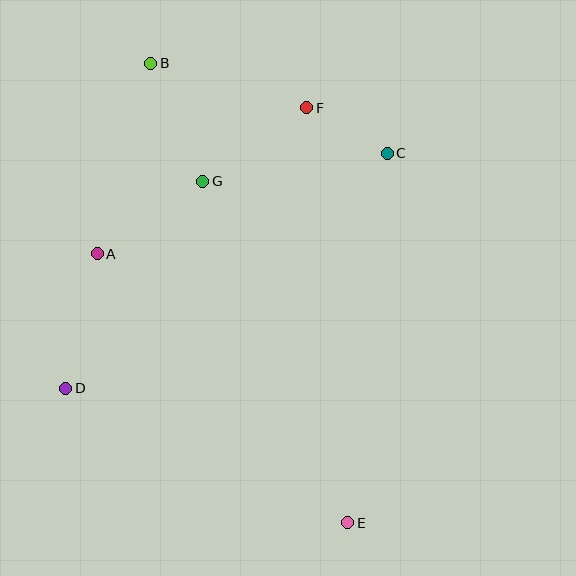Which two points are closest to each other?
Points C and F are closest to each other.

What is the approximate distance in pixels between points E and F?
The distance between E and F is approximately 417 pixels.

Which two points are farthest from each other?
Points B and E are farthest from each other.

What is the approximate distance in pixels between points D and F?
The distance between D and F is approximately 370 pixels.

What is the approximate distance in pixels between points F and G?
The distance between F and G is approximately 127 pixels.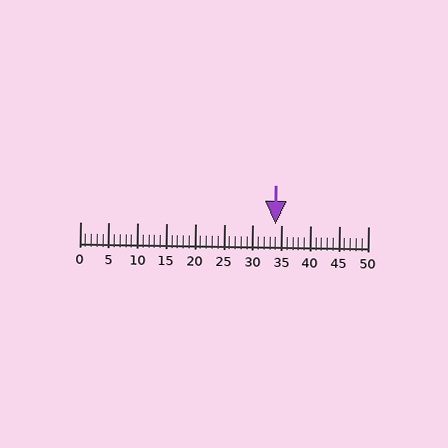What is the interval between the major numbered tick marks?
The major tick marks are spaced 5 units apart.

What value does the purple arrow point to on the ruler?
The purple arrow points to approximately 34.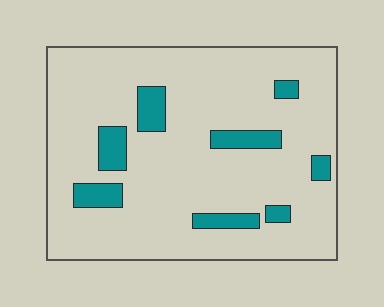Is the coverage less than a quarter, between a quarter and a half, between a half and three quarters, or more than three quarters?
Less than a quarter.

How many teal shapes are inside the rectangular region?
8.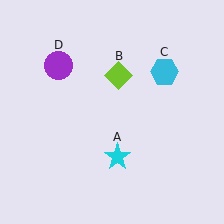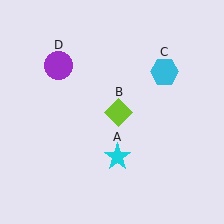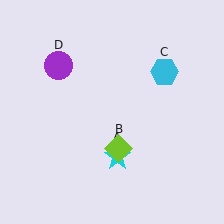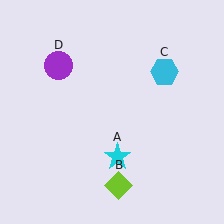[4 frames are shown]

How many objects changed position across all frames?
1 object changed position: lime diamond (object B).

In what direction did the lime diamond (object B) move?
The lime diamond (object B) moved down.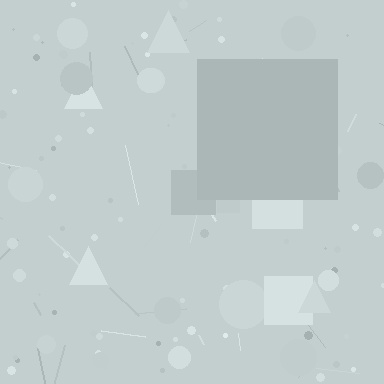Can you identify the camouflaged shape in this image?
The camouflaged shape is a square.